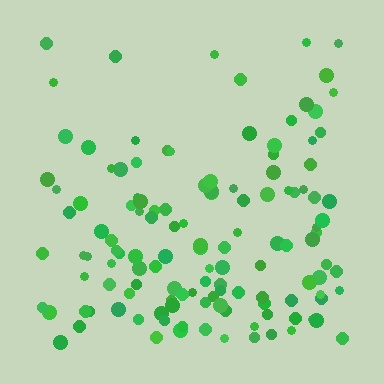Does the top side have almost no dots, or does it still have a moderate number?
Still a moderate number, just noticeably fewer than the bottom.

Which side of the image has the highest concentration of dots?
The bottom.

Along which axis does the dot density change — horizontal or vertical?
Vertical.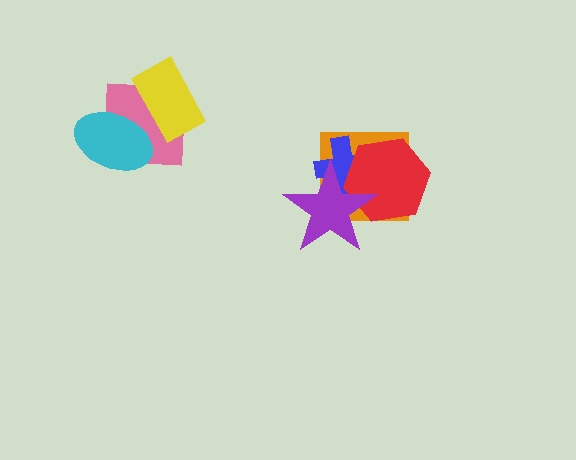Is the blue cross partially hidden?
Yes, it is partially covered by another shape.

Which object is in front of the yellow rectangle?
The cyan ellipse is in front of the yellow rectangle.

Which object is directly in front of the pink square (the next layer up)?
The yellow rectangle is directly in front of the pink square.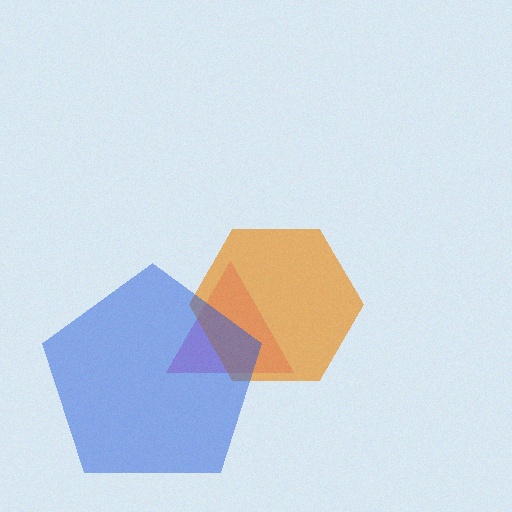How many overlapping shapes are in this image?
There are 3 overlapping shapes in the image.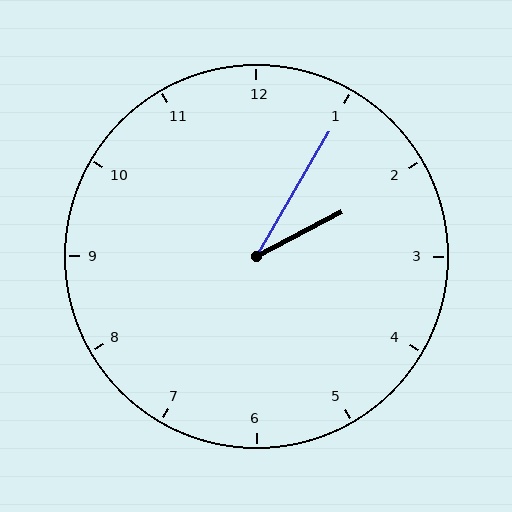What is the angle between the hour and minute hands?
Approximately 32 degrees.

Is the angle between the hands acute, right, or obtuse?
It is acute.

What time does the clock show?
2:05.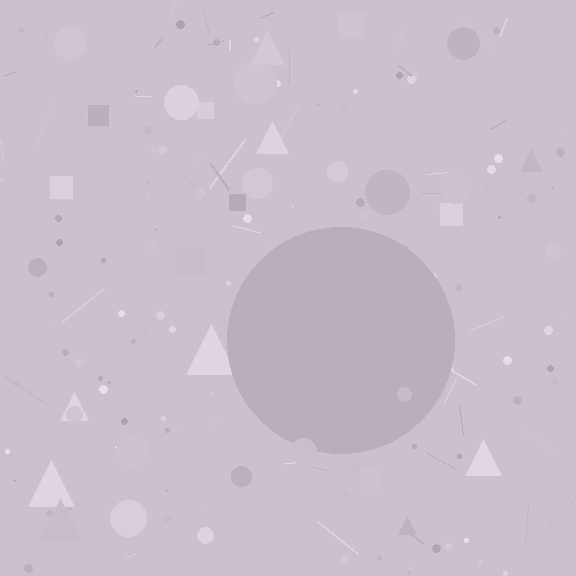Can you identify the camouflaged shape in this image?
The camouflaged shape is a circle.